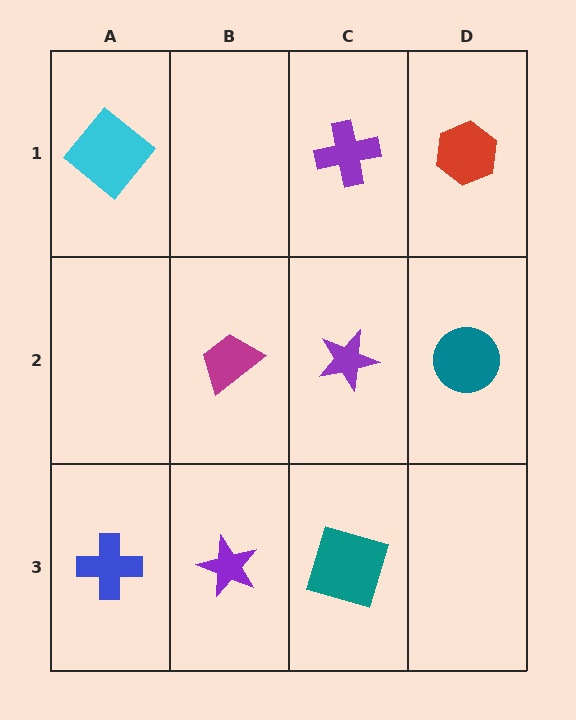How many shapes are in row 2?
3 shapes.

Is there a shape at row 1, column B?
No, that cell is empty.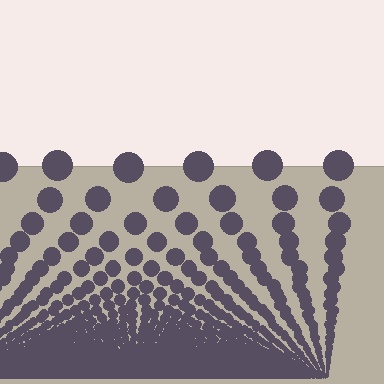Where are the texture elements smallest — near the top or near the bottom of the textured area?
Near the bottom.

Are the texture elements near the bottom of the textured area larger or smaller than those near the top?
Smaller. The gradient is inverted — elements near the bottom are smaller and denser.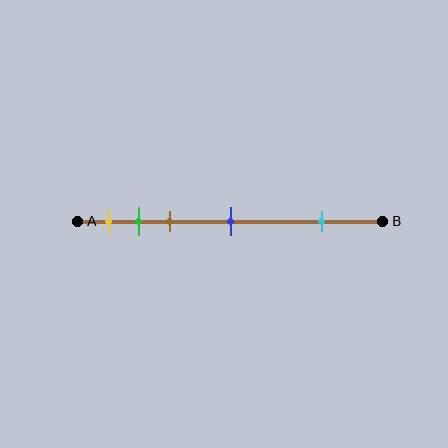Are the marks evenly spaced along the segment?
No, the marks are not evenly spaced.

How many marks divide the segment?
There are 5 marks dividing the segment.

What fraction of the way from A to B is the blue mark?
The blue mark is approximately 50% (0.5) of the way from A to B.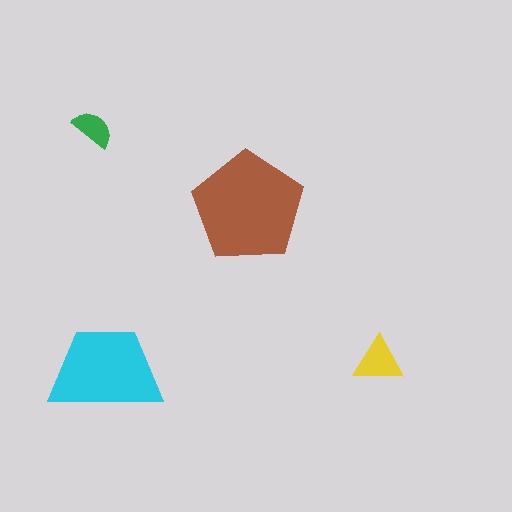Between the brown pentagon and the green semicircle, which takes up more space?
The brown pentagon.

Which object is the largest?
The brown pentagon.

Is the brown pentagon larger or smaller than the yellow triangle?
Larger.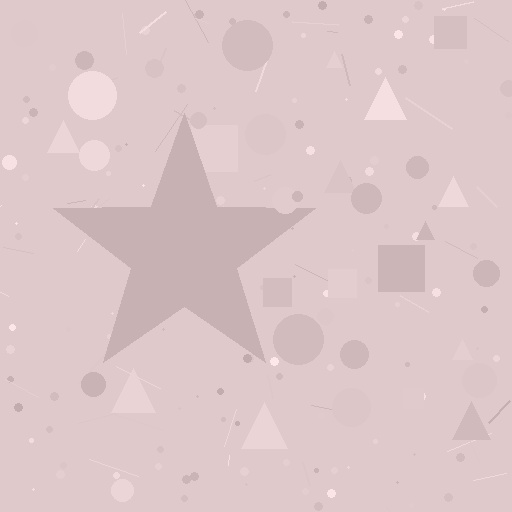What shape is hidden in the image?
A star is hidden in the image.